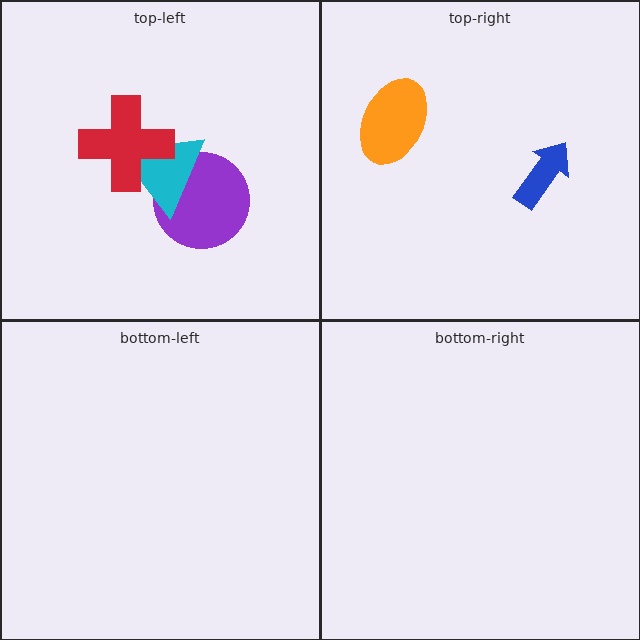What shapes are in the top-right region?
The orange ellipse, the blue arrow.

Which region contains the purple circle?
The top-left region.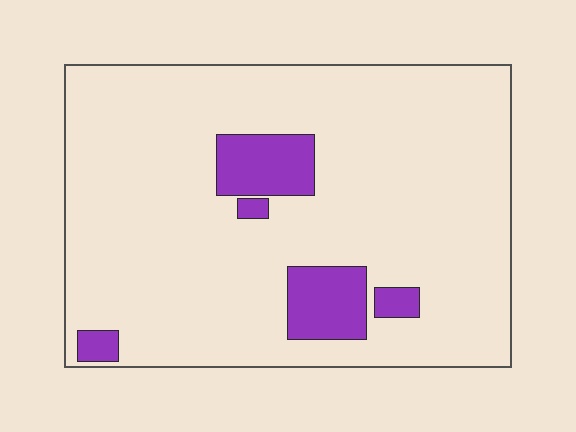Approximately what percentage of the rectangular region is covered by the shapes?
Approximately 10%.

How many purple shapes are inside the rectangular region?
5.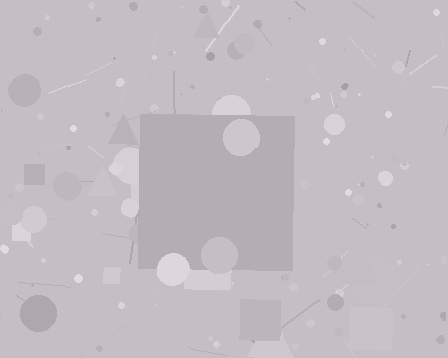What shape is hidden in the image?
A square is hidden in the image.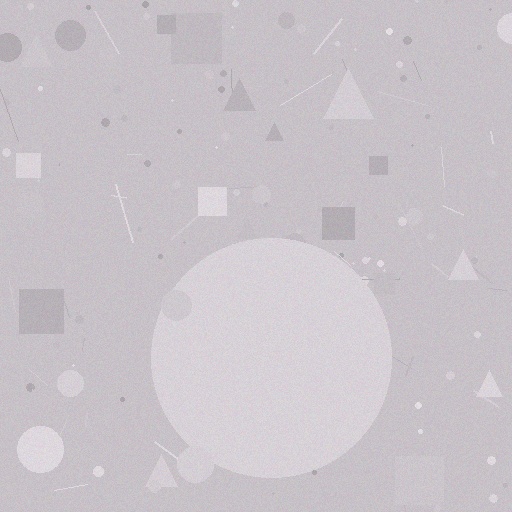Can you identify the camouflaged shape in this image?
The camouflaged shape is a circle.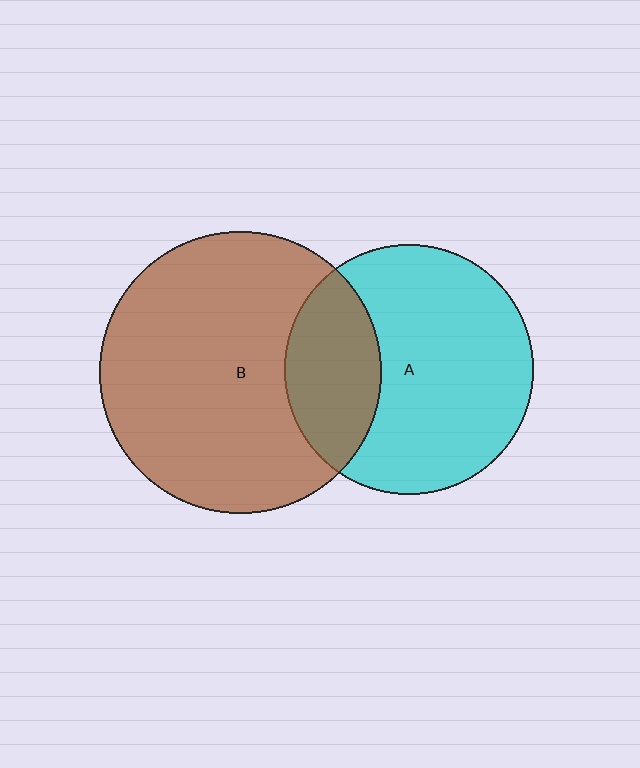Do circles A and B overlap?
Yes.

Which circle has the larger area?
Circle B (brown).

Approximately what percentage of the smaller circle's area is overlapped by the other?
Approximately 30%.